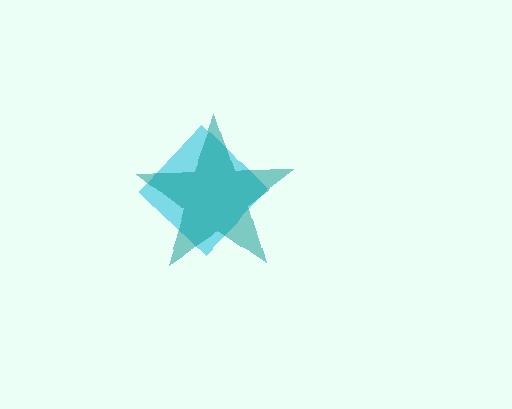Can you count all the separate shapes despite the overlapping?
Yes, there are 2 separate shapes.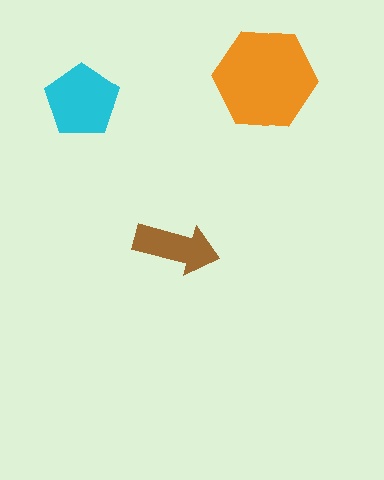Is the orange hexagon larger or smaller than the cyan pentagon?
Larger.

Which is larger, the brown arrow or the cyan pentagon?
The cyan pentagon.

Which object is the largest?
The orange hexagon.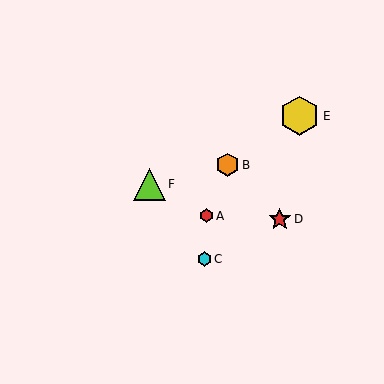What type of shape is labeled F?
Shape F is a lime triangle.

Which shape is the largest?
The yellow hexagon (labeled E) is the largest.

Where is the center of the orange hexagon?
The center of the orange hexagon is at (228, 165).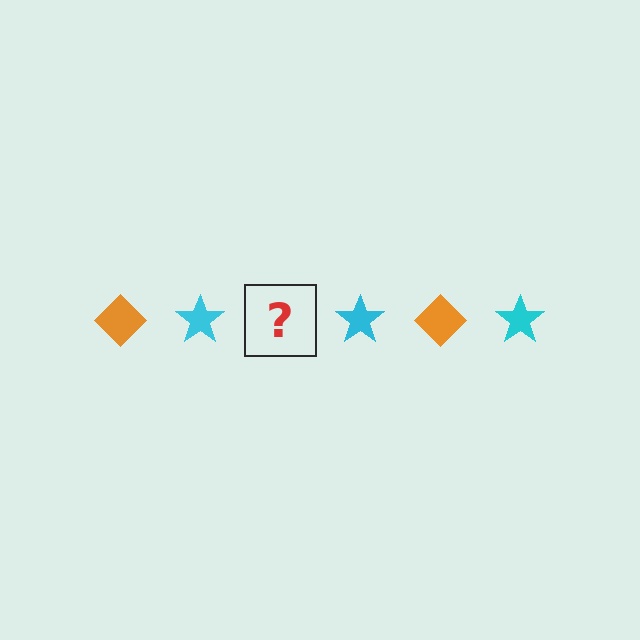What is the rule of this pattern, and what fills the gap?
The rule is that the pattern alternates between orange diamond and cyan star. The gap should be filled with an orange diamond.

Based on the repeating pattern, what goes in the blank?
The blank should be an orange diamond.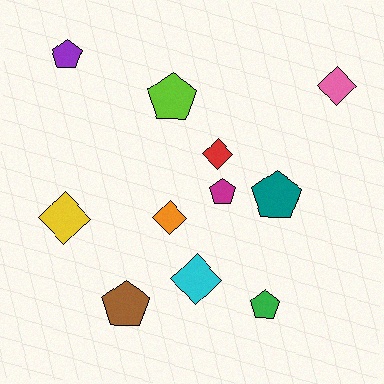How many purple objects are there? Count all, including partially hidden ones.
There is 1 purple object.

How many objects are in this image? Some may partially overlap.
There are 11 objects.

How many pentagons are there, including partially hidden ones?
There are 6 pentagons.